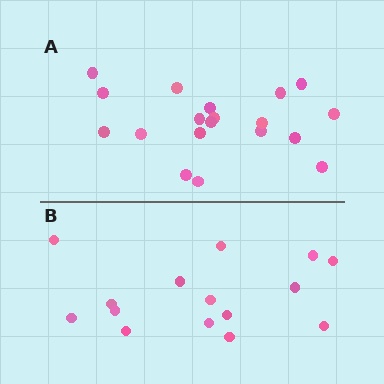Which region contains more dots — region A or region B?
Region A (the top region) has more dots.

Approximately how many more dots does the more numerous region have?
Region A has about 4 more dots than region B.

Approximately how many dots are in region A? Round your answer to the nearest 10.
About 20 dots. (The exact count is 19, which rounds to 20.)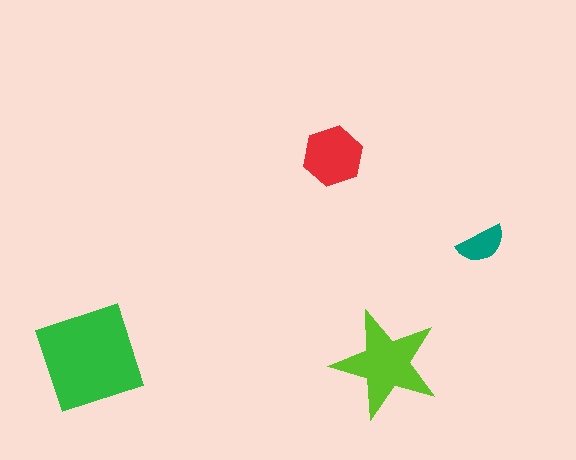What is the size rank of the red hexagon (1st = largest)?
3rd.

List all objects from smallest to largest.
The teal semicircle, the red hexagon, the lime star, the green square.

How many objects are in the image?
There are 4 objects in the image.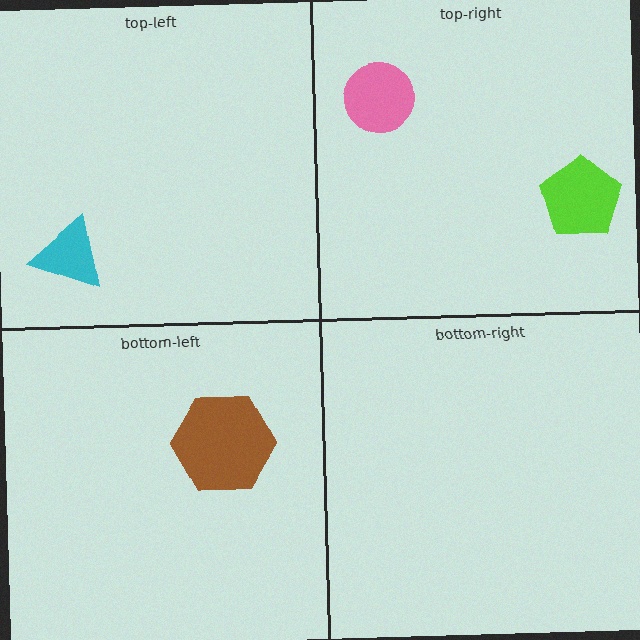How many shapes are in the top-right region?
2.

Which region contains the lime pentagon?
The top-right region.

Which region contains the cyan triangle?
The top-left region.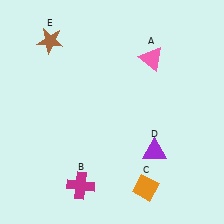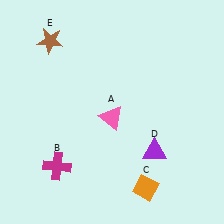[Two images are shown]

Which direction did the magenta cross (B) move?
The magenta cross (B) moved left.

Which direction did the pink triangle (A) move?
The pink triangle (A) moved down.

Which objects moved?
The objects that moved are: the pink triangle (A), the magenta cross (B).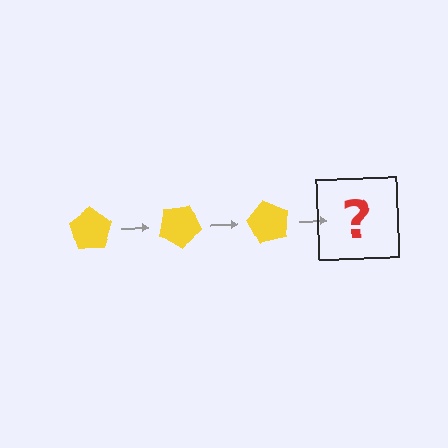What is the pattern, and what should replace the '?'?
The pattern is that the pentagon rotates 30 degrees each step. The '?' should be a yellow pentagon rotated 90 degrees.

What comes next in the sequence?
The next element should be a yellow pentagon rotated 90 degrees.